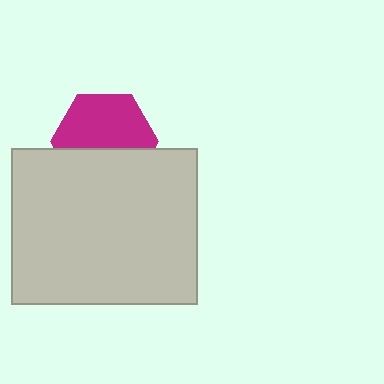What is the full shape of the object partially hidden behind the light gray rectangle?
The partially hidden object is a magenta hexagon.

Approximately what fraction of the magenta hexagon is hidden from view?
Roughly 42% of the magenta hexagon is hidden behind the light gray rectangle.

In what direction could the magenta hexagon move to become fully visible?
The magenta hexagon could move up. That would shift it out from behind the light gray rectangle entirely.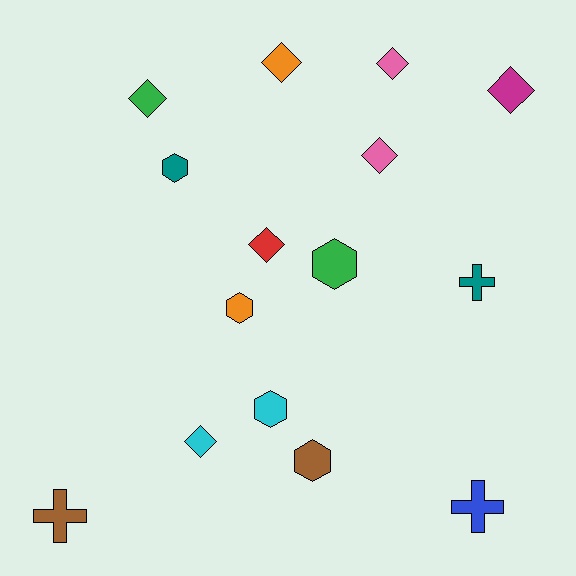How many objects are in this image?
There are 15 objects.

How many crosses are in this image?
There are 3 crosses.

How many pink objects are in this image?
There are 2 pink objects.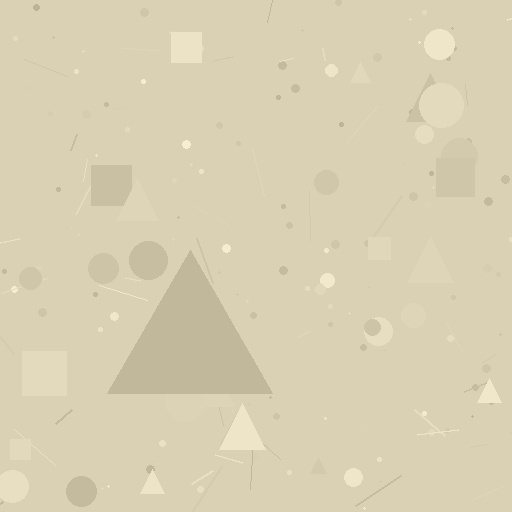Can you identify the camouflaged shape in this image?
The camouflaged shape is a triangle.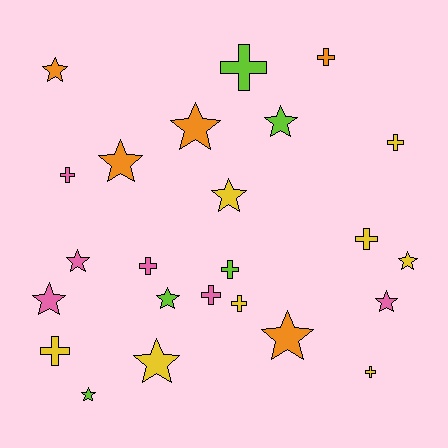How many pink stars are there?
There are 3 pink stars.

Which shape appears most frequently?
Star, with 13 objects.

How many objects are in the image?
There are 24 objects.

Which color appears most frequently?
Yellow, with 8 objects.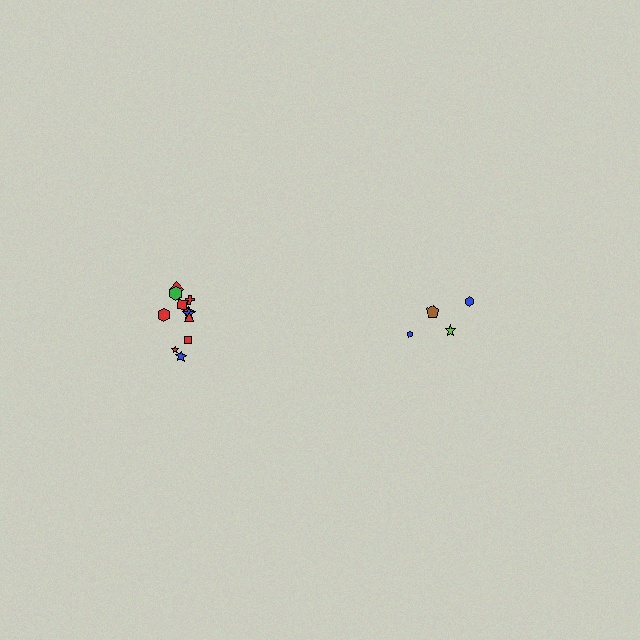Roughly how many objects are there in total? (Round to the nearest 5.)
Roughly 15 objects in total.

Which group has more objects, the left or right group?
The left group.